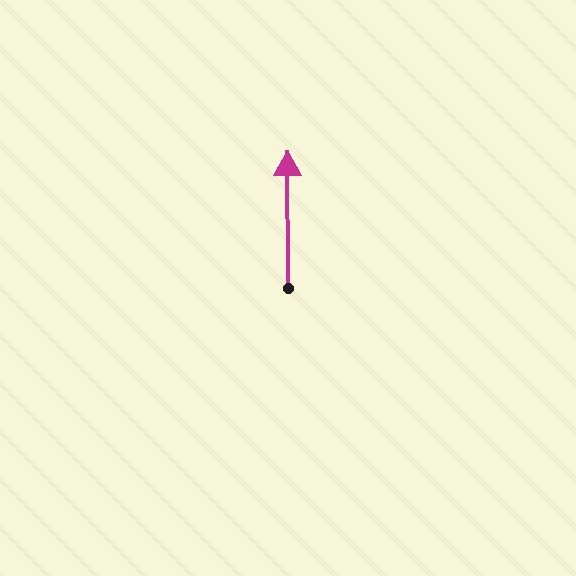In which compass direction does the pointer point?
North.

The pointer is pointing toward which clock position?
Roughly 12 o'clock.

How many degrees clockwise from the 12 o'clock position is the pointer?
Approximately 360 degrees.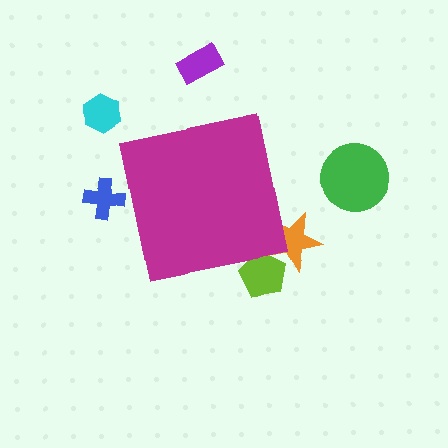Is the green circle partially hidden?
No, the green circle is fully visible.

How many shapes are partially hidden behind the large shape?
3 shapes are partially hidden.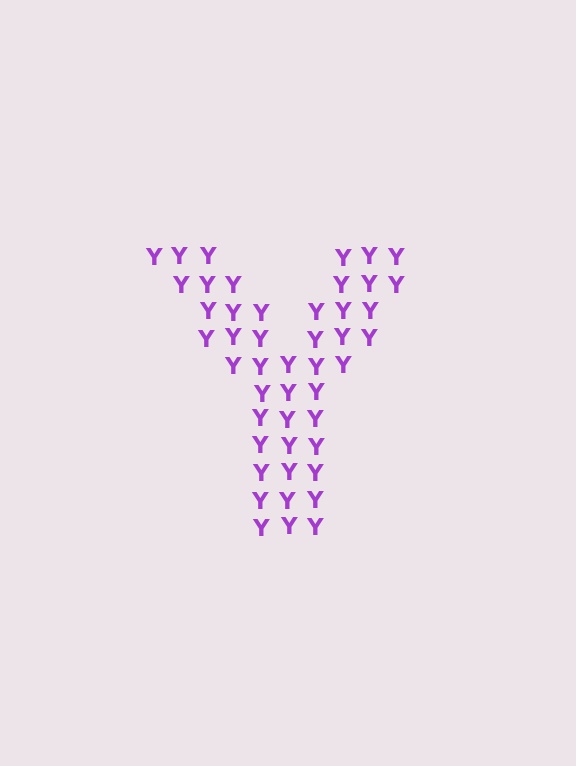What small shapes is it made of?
It is made of small letter Y's.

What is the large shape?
The large shape is the letter Y.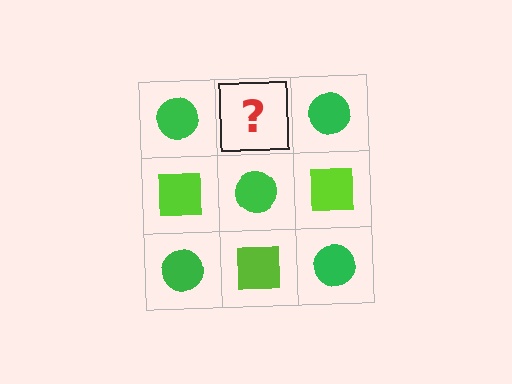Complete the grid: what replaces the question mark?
The question mark should be replaced with a lime square.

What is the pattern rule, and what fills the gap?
The rule is that it alternates green circle and lime square in a checkerboard pattern. The gap should be filled with a lime square.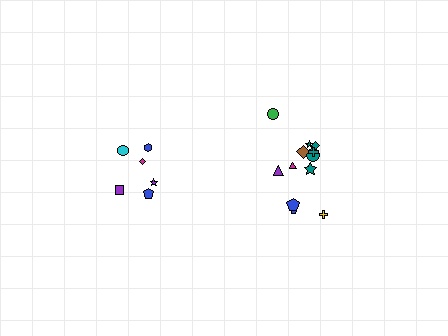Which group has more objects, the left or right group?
The right group.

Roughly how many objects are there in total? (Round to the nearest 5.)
Roughly 20 objects in total.